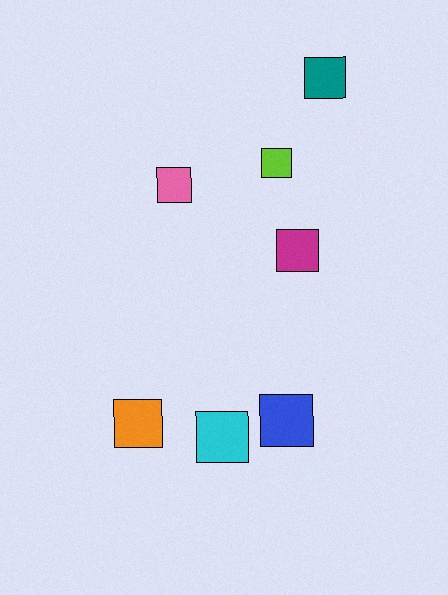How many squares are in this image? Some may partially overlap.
There are 7 squares.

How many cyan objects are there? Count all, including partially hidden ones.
There is 1 cyan object.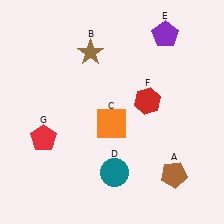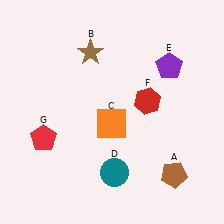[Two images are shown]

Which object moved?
The purple pentagon (E) moved down.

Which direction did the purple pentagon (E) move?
The purple pentagon (E) moved down.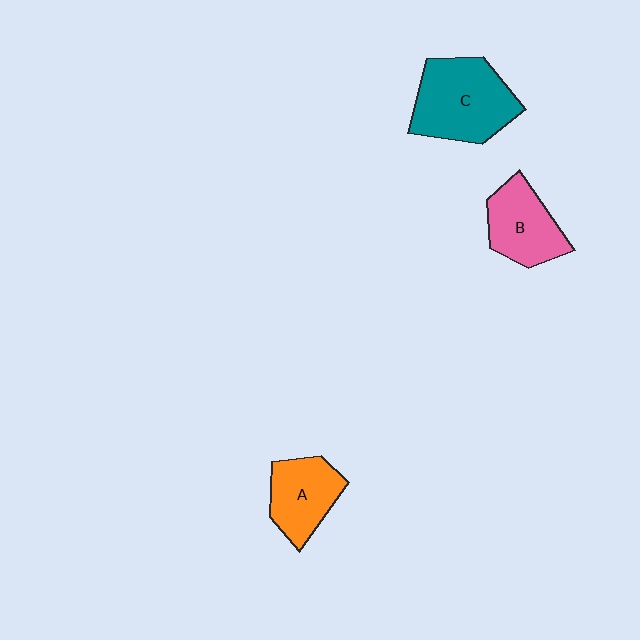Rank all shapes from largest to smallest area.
From largest to smallest: C (teal), B (pink), A (orange).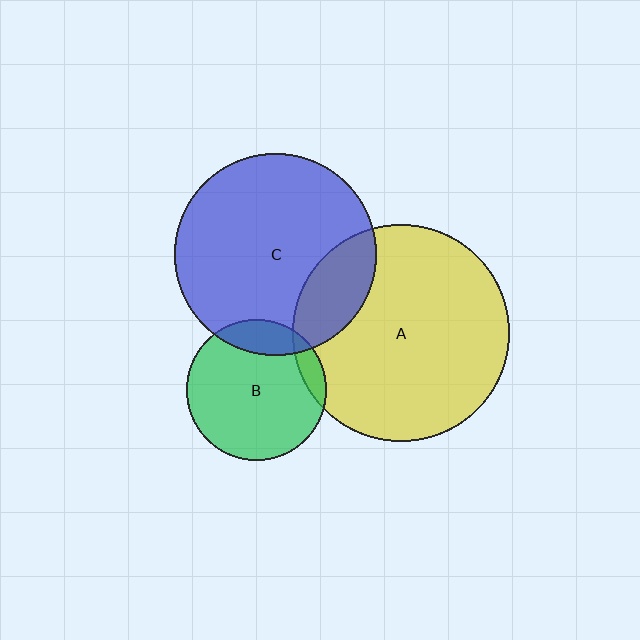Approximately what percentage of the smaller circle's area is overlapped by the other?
Approximately 10%.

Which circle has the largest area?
Circle A (yellow).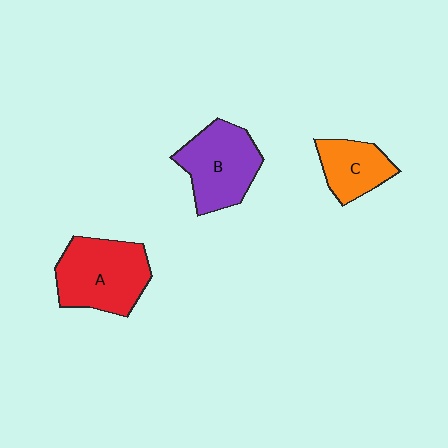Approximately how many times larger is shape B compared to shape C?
Approximately 1.5 times.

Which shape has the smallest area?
Shape C (orange).